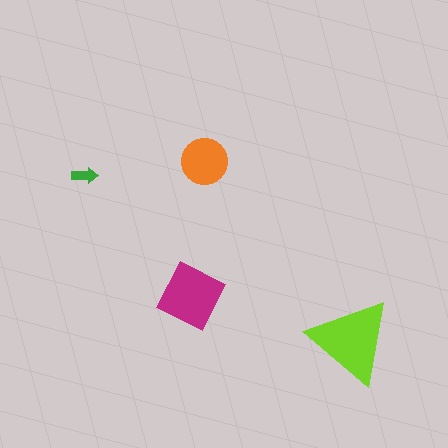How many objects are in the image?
There are 4 objects in the image.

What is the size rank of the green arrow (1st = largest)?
4th.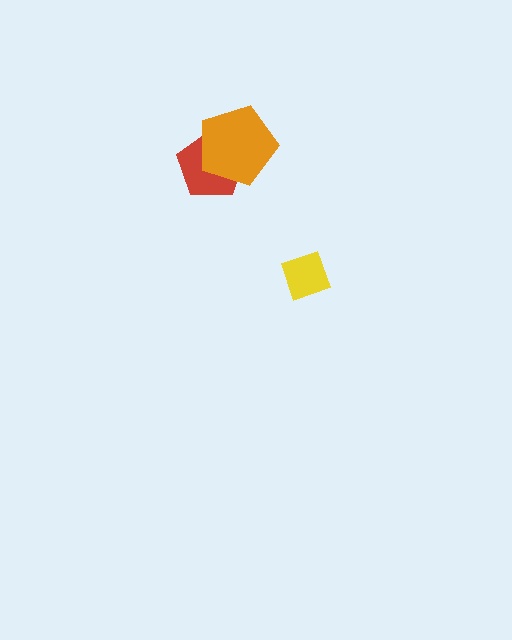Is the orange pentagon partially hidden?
No, no other shape covers it.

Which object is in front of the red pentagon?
The orange pentagon is in front of the red pentagon.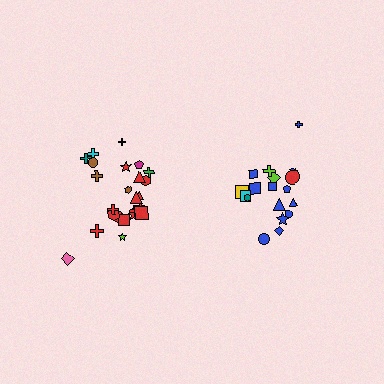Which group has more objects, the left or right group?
The left group.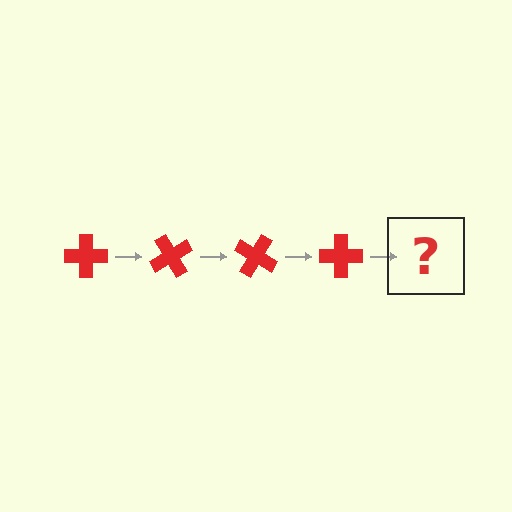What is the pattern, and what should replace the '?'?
The pattern is that the cross rotates 60 degrees each step. The '?' should be a red cross rotated 240 degrees.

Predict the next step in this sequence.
The next step is a red cross rotated 240 degrees.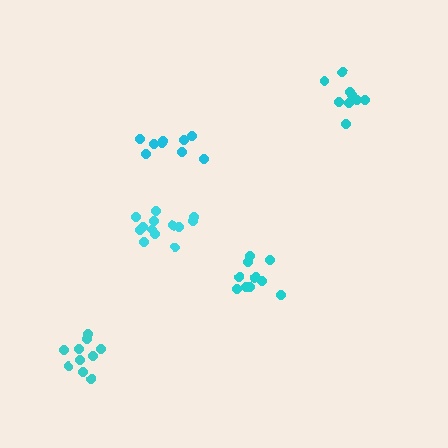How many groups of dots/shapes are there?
There are 5 groups.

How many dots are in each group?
Group 1: 13 dots, Group 2: 10 dots, Group 3: 11 dots, Group 4: 9 dots, Group 5: 9 dots (52 total).